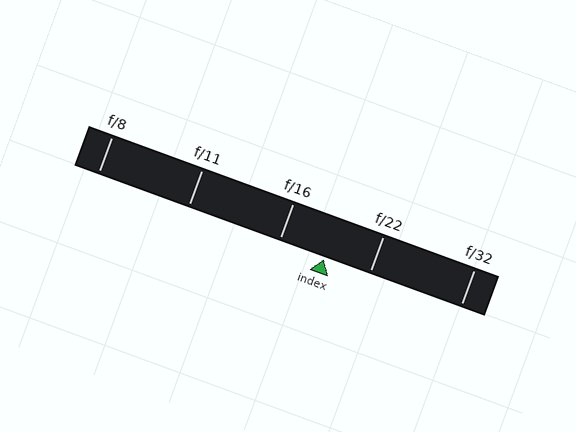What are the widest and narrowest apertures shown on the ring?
The widest aperture shown is f/8 and the narrowest is f/32.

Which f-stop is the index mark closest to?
The index mark is closest to f/16.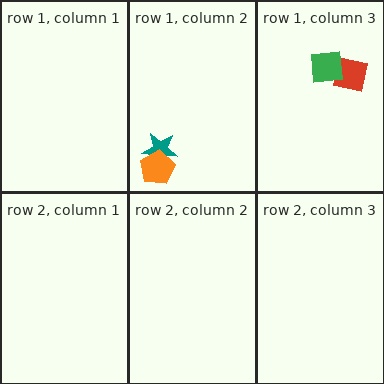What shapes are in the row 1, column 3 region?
The red square, the green square.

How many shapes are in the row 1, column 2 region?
2.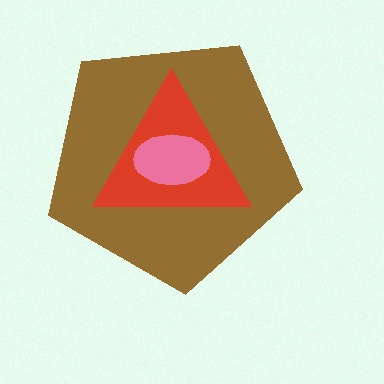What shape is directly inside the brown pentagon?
The red triangle.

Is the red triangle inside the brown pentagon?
Yes.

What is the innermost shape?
The pink ellipse.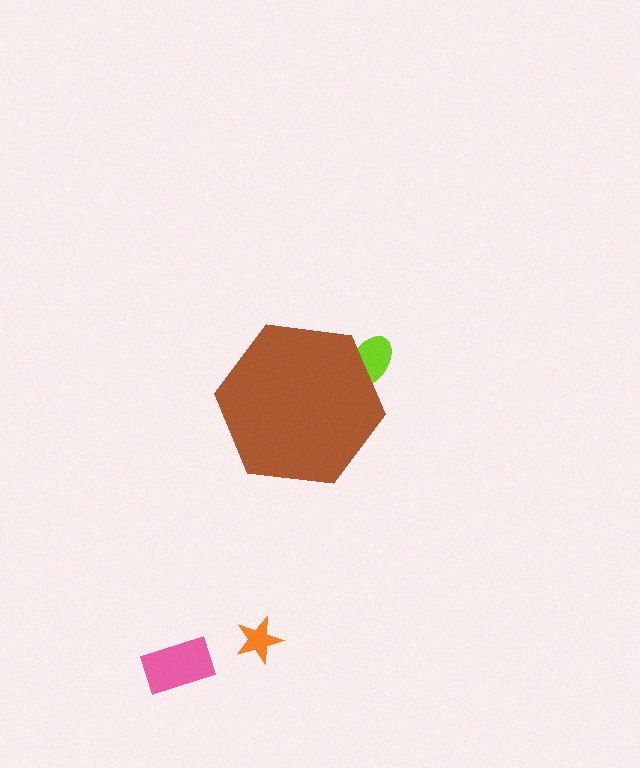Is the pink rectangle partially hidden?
No, the pink rectangle is fully visible.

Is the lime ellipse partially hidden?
Yes, the lime ellipse is partially hidden behind the brown hexagon.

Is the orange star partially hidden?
No, the orange star is fully visible.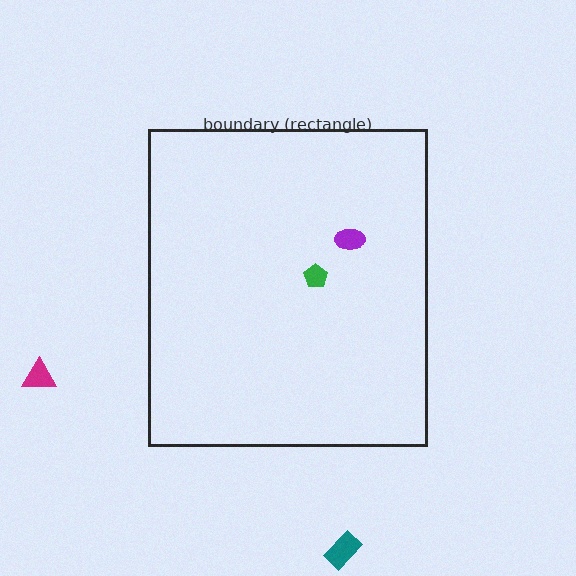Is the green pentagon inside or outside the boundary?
Inside.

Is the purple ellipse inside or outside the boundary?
Inside.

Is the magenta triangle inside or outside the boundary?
Outside.